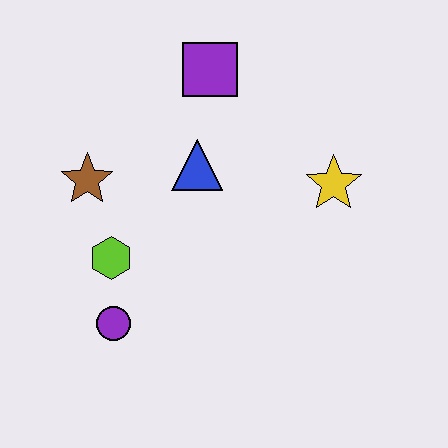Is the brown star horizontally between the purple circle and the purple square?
No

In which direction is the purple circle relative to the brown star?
The purple circle is below the brown star.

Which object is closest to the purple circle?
The lime hexagon is closest to the purple circle.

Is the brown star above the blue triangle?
No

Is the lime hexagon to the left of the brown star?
No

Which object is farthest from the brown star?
The yellow star is farthest from the brown star.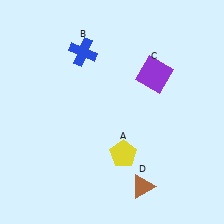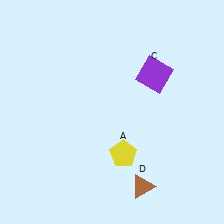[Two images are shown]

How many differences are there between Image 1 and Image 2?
There is 1 difference between the two images.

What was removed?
The blue cross (B) was removed in Image 2.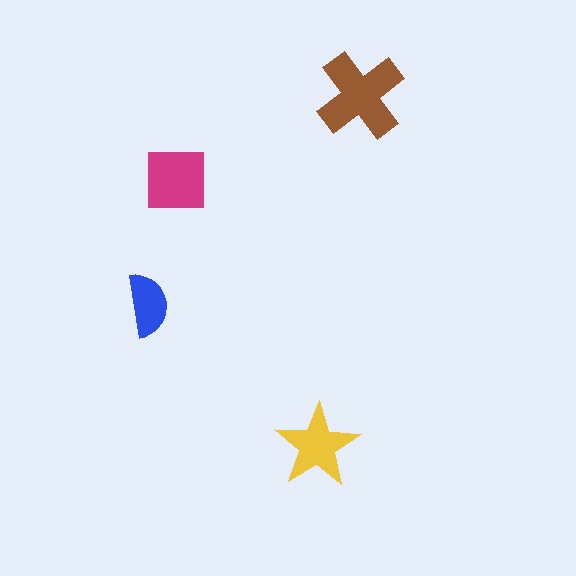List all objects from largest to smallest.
The brown cross, the magenta square, the yellow star, the blue semicircle.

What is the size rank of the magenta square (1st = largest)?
2nd.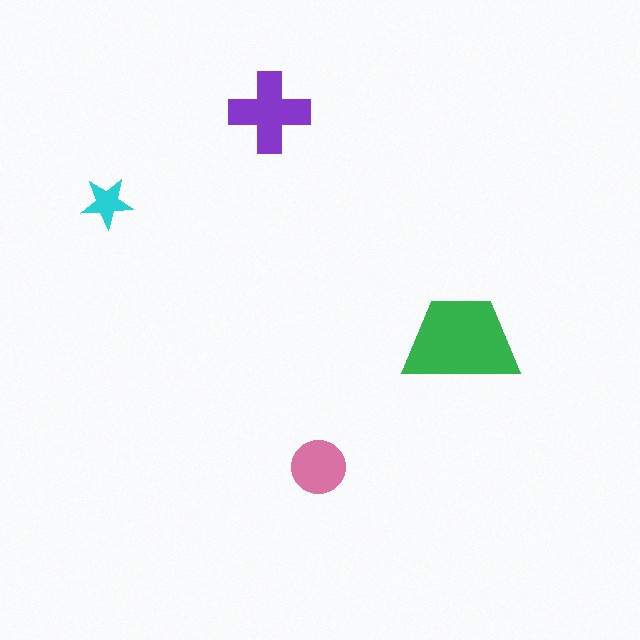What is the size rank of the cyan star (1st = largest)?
4th.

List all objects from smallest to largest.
The cyan star, the pink circle, the purple cross, the green trapezoid.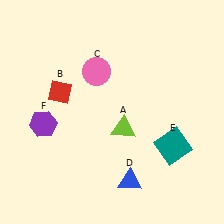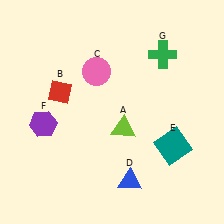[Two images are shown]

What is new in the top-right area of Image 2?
A green cross (G) was added in the top-right area of Image 2.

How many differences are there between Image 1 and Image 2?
There is 1 difference between the two images.